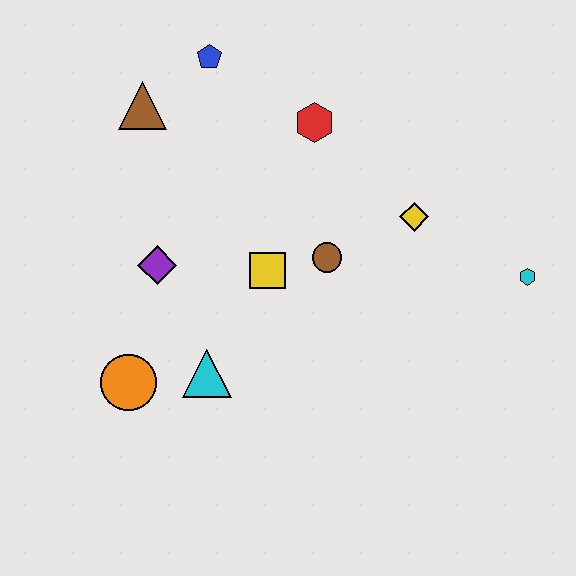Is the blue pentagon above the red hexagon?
Yes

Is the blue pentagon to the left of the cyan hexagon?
Yes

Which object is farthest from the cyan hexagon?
The brown triangle is farthest from the cyan hexagon.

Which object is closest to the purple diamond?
The yellow square is closest to the purple diamond.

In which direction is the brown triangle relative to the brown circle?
The brown triangle is to the left of the brown circle.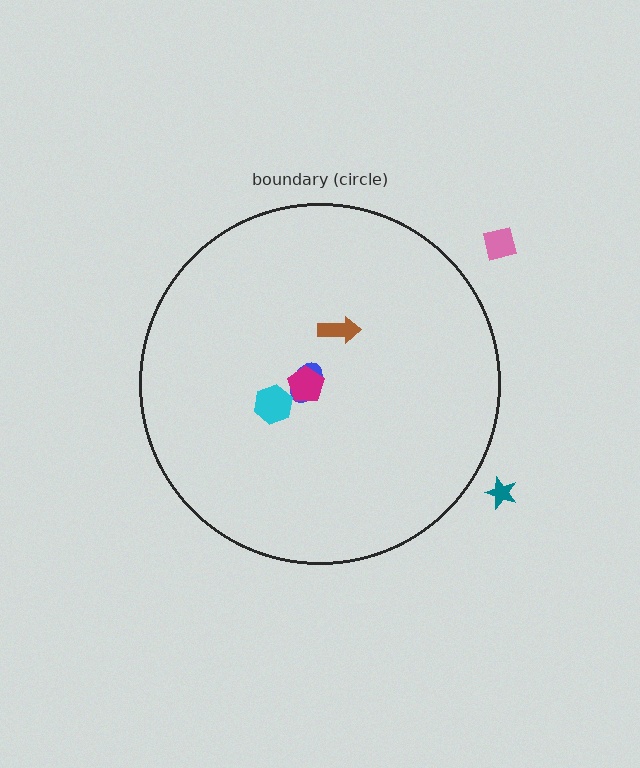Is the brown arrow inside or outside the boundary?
Inside.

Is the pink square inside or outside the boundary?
Outside.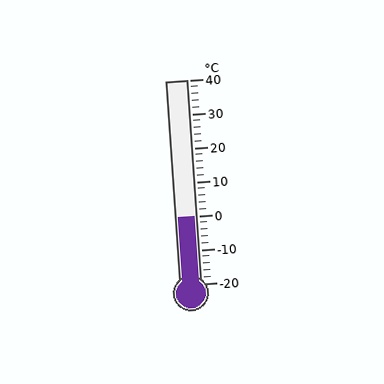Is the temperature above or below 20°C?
The temperature is below 20°C.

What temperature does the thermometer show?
The thermometer shows approximately 0°C.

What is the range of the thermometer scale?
The thermometer scale ranges from -20°C to 40°C.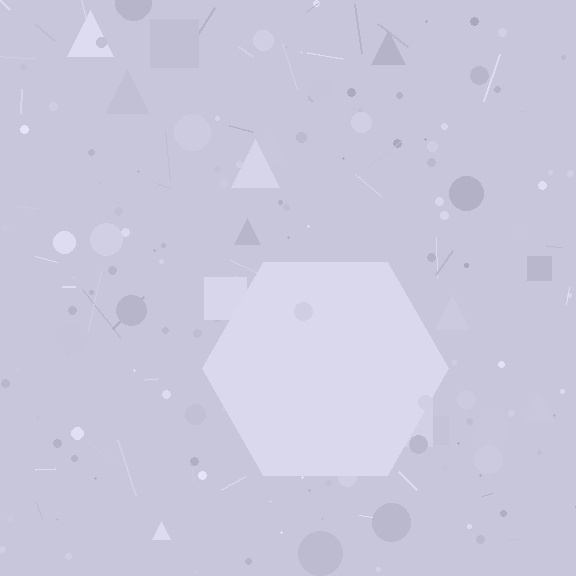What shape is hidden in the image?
A hexagon is hidden in the image.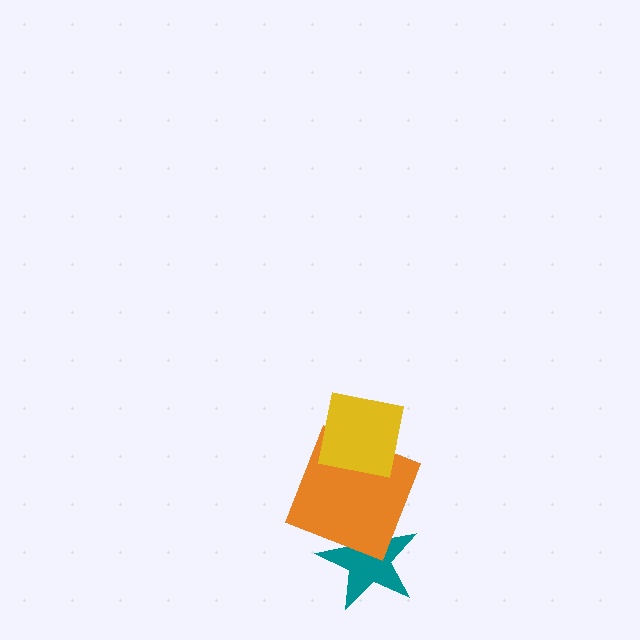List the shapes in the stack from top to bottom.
From top to bottom: the yellow square, the orange square, the teal star.